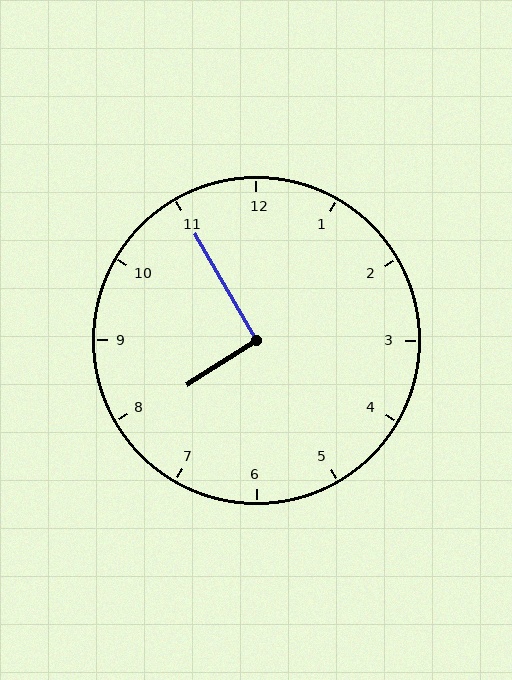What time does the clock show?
7:55.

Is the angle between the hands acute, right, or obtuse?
It is right.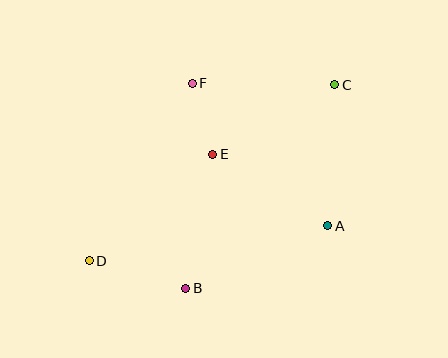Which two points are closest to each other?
Points E and F are closest to each other.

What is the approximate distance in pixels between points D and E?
The distance between D and E is approximately 163 pixels.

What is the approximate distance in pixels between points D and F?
The distance between D and F is approximately 205 pixels.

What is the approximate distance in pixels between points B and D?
The distance between B and D is approximately 101 pixels.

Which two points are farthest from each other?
Points C and D are farthest from each other.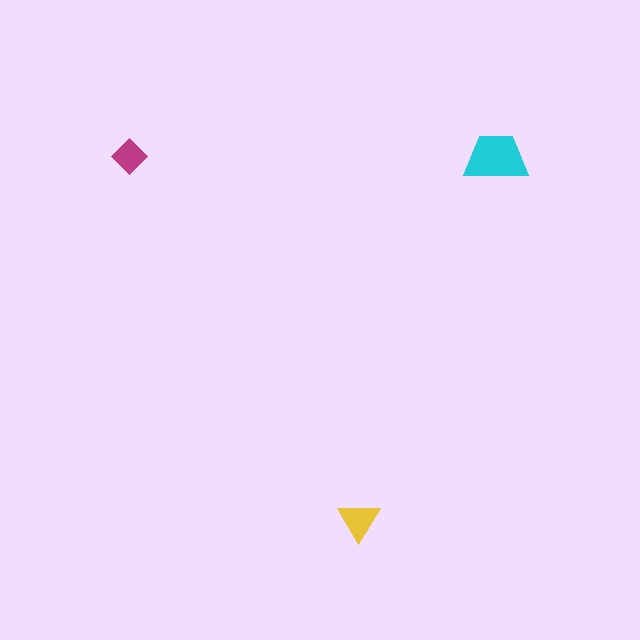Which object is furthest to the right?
The cyan trapezoid is rightmost.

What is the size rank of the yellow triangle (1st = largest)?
2nd.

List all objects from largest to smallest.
The cyan trapezoid, the yellow triangle, the magenta diamond.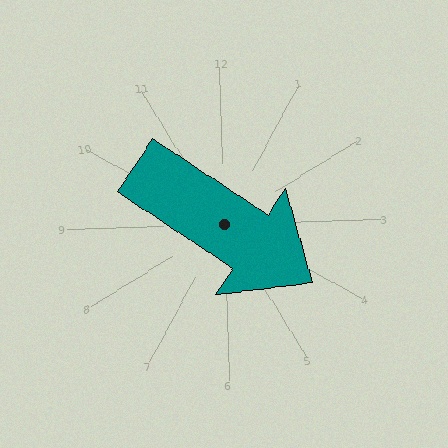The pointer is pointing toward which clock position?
Roughly 4 o'clock.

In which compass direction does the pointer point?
Southeast.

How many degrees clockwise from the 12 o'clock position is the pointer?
Approximately 125 degrees.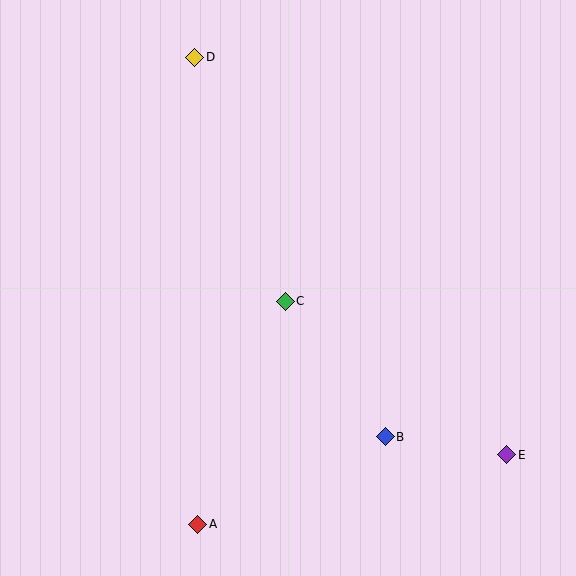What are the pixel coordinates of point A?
Point A is at (198, 524).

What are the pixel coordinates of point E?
Point E is at (507, 455).